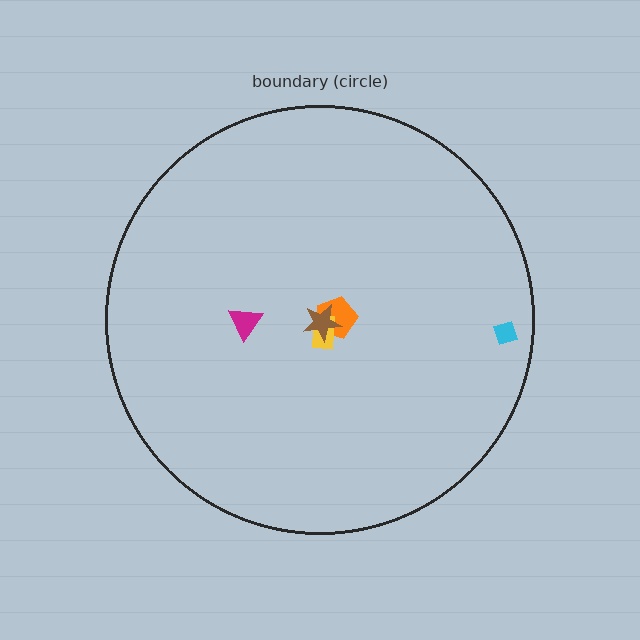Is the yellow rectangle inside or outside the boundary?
Inside.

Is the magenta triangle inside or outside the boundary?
Inside.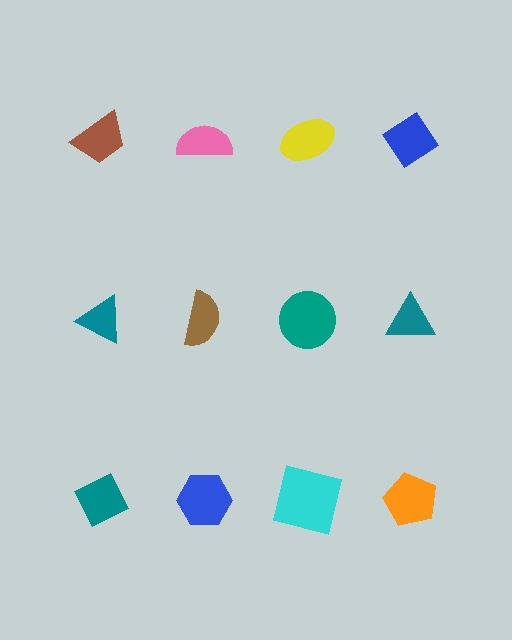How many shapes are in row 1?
4 shapes.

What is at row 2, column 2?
A brown semicircle.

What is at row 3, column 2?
A blue hexagon.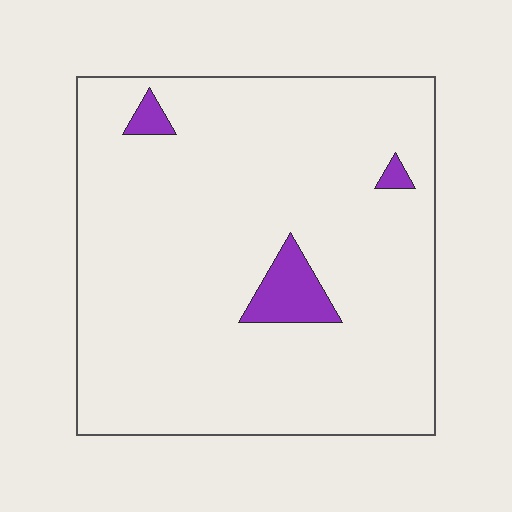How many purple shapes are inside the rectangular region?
3.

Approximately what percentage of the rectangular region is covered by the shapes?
Approximately 5%.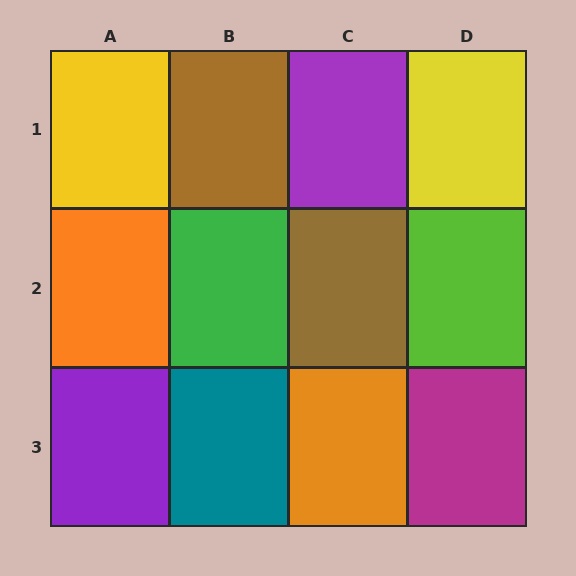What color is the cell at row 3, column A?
Purple.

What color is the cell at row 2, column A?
Orange.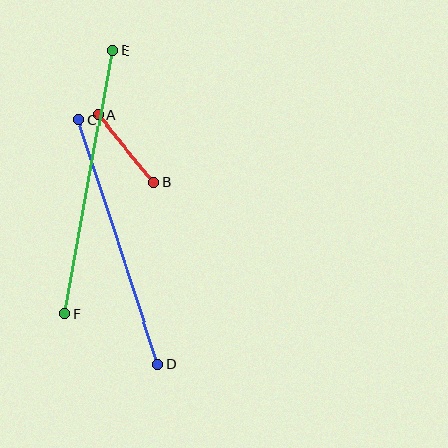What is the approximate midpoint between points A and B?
The midpoint is at approximately (126, 149) pixels.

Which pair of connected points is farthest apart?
Points E and F are farthest apart.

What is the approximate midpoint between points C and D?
The midpoint is at approximately (118, 242) pixels.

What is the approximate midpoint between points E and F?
The midpoint is at approximately (88, 182) pixels.